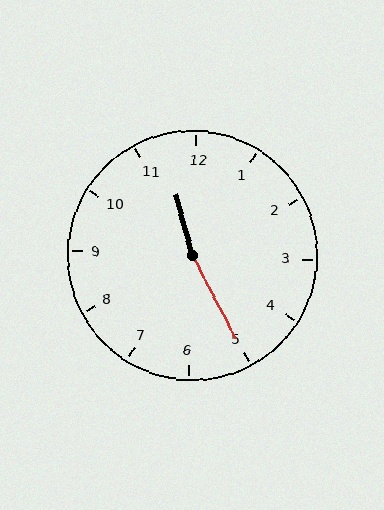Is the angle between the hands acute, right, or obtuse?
It is obtuse.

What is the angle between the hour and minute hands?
Approximately 168 degrees.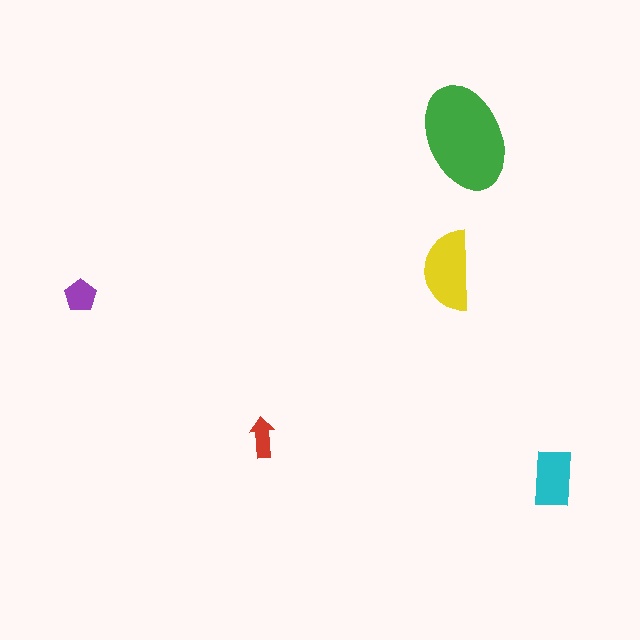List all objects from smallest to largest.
The red arrow, the purple pentagon, the cyan rectangle, the yellow semicircle, the green ellipse.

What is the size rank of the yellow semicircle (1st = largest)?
2nd.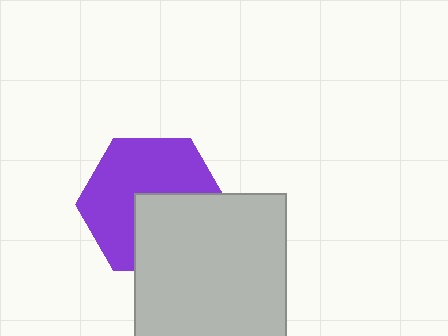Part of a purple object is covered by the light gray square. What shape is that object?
It is a hexagon.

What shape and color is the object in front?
The object in front is a light gray square.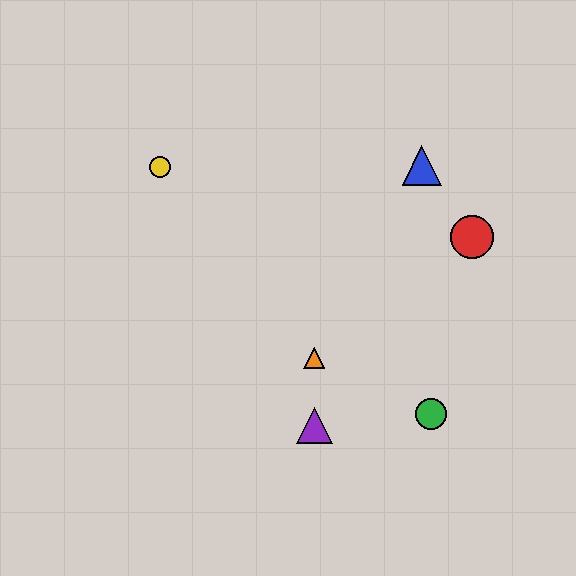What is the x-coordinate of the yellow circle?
The yellow circle is at x≈160.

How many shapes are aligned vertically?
2 shapes (the purple triangle, the orange triangle) are aligned vertically.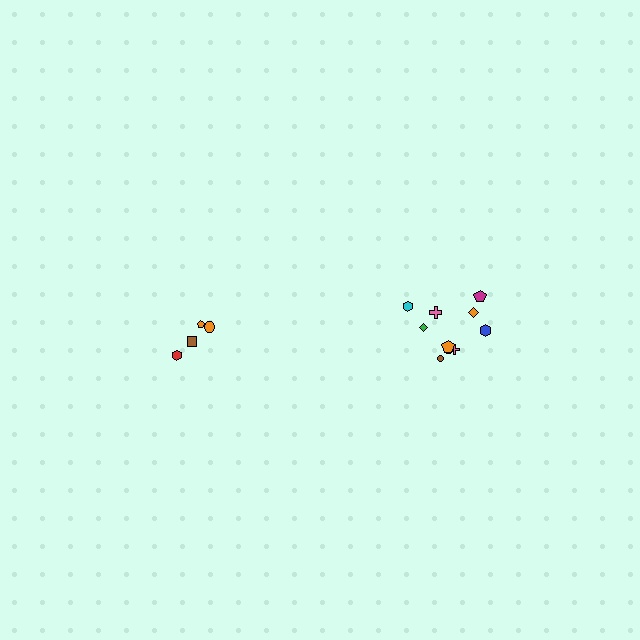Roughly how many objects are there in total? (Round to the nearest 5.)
Roughly 15 objects in total.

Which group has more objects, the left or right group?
The right group.